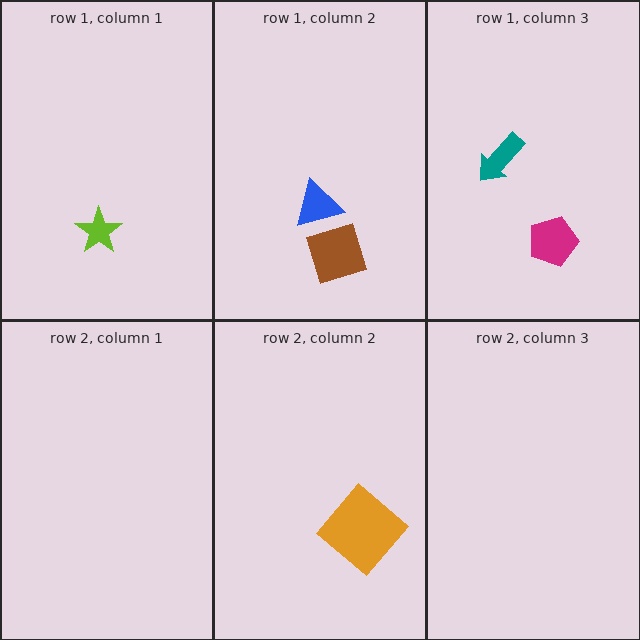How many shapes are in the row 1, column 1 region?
1.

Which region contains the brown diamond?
The row 1, column 2 region.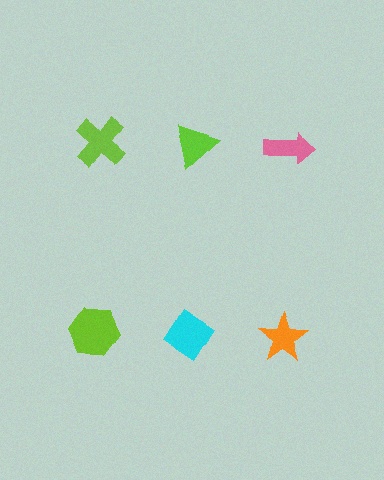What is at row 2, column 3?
An orange star.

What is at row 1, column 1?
A lime cross.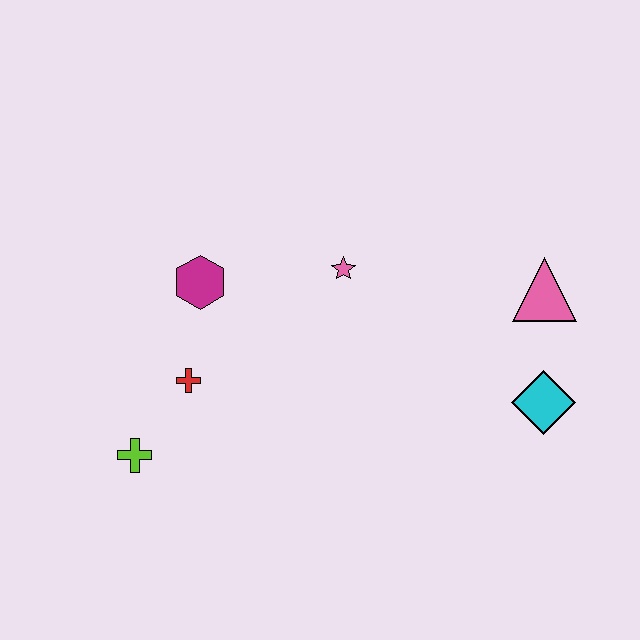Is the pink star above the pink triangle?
Yes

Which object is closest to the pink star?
The magenta hexagon is closest to the pink star.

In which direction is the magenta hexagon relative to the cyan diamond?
The magenta hexagon is to the left of the cyan diamond.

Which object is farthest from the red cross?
The pink triangle is farthest from the red cross.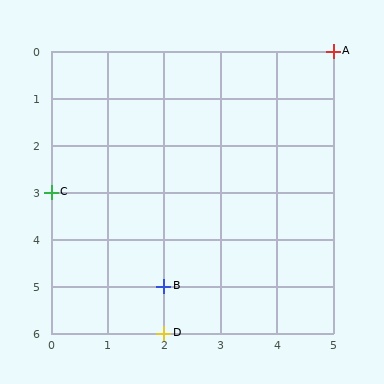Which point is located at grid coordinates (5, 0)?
Point A is at (5, 0).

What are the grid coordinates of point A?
Point A is at grid coordinates (5, 0).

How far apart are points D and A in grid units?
Points D and A are 3 columns and 6 rows apart (about 6.7 grid units diagonally).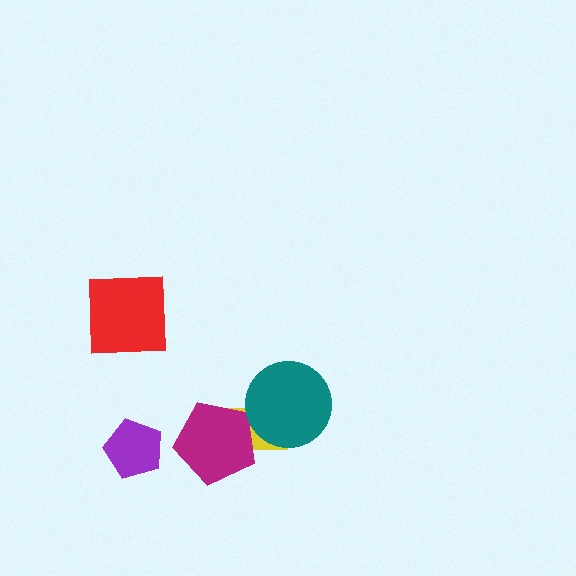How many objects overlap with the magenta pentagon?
1 object overlaps with the magenta pentagon.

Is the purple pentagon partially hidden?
No, no other shape covers it.